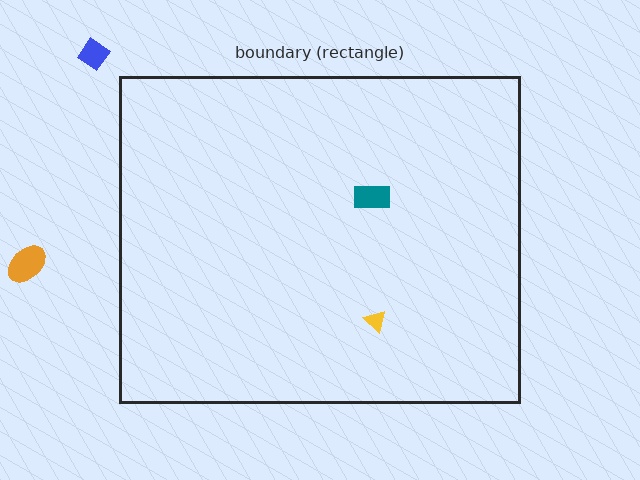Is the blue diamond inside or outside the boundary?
Outside.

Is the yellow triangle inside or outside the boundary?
Inside.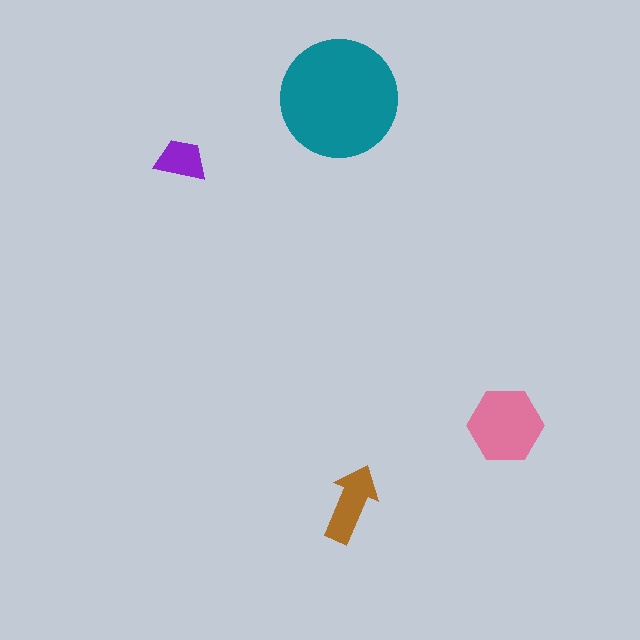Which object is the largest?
The teal circle.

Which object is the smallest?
The purple trapezoid.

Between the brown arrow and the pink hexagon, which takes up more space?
The pink hexagon.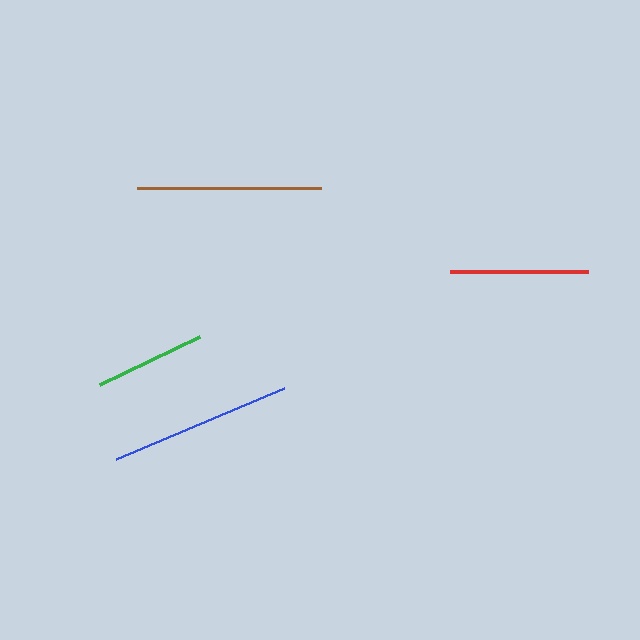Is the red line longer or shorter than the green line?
The red line is longer than the green line.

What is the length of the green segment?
The green segment is approximately 111 pixels long.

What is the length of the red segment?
The red segment is approximately 138 pixels long.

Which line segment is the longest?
The brown line is the longest at approximately 184 pixels.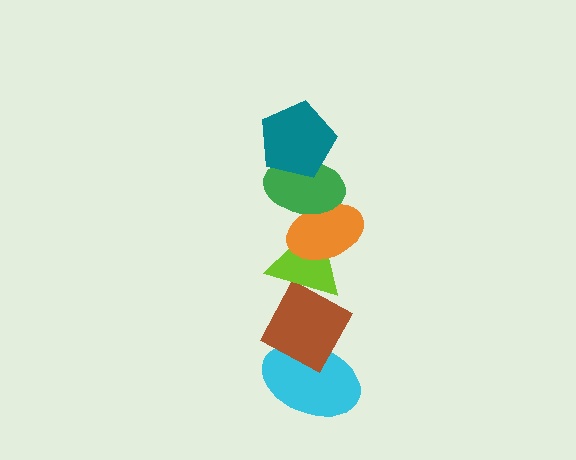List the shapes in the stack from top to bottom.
From top to bottom: the teal pentagon, the green ellipse, the orange ellipse, the lime triangle, the brown diamond, the cyan ellipse.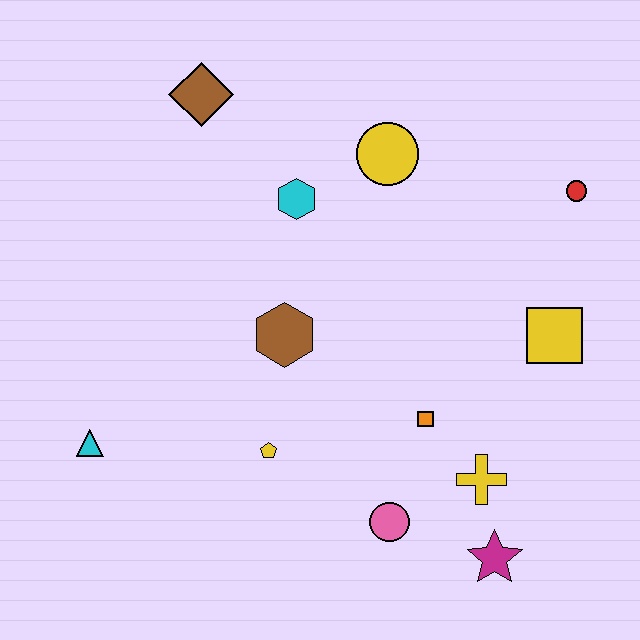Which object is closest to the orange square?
The yellow cross is closest to the orange square.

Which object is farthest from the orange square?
The brown diamond is farthest from the orange square.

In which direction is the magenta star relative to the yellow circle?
The magenta star is below the yellow circle.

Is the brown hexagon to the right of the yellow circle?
No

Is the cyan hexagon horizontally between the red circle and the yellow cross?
No